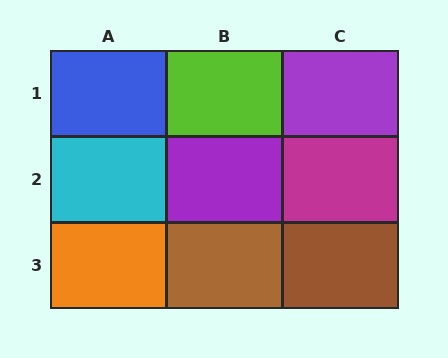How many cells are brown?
2 cells are brown.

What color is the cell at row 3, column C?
Brown.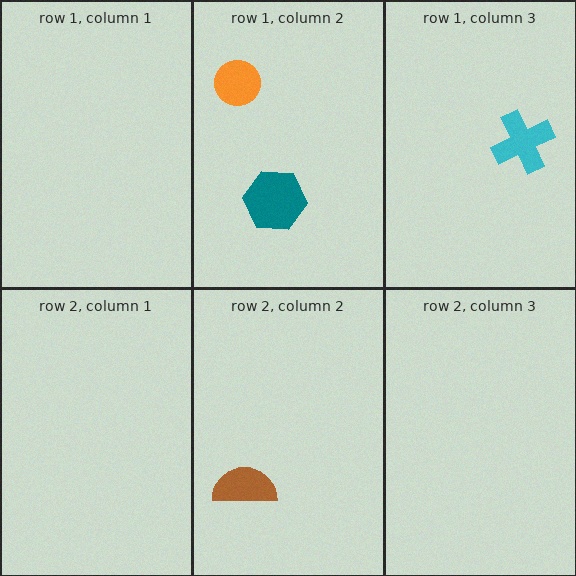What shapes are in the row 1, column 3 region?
The cyan cross.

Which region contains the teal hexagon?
The row 1, column 2 region.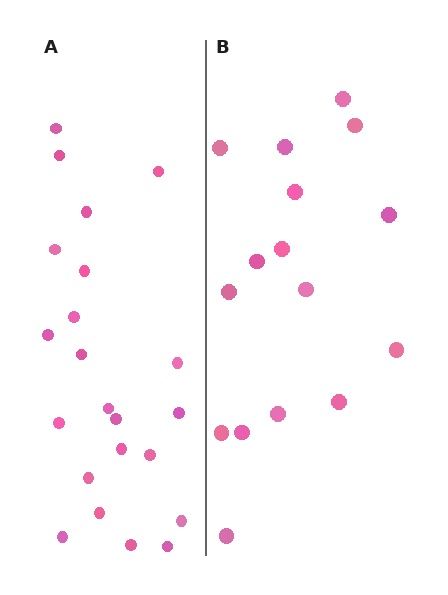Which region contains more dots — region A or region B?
Region A (the left region) has more dots.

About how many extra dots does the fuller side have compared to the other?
Region A has about 6 more dots than region B.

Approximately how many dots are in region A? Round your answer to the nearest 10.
About 20 dots. (The exact count is 22, which rounds to 20.)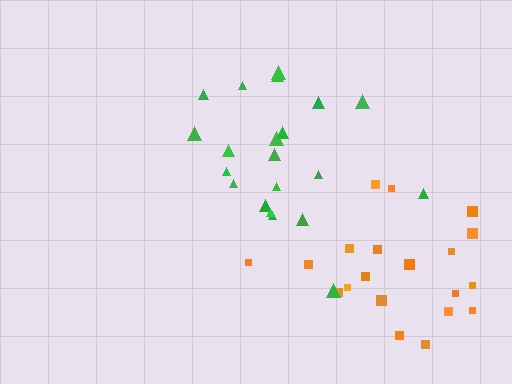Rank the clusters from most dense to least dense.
orange, green.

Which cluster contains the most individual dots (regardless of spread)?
Green (21).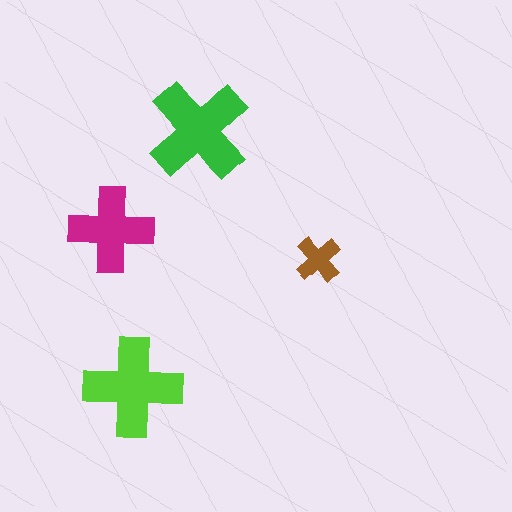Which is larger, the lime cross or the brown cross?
The lime one.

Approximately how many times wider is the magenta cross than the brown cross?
About 2 times wider.